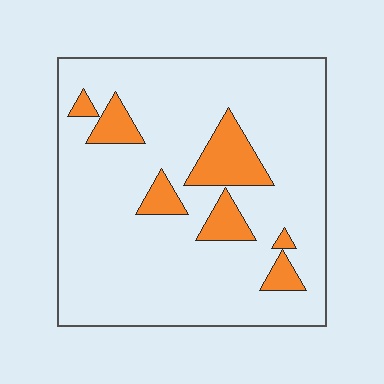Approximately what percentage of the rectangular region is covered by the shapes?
Approximately 15%.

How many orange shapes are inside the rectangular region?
7.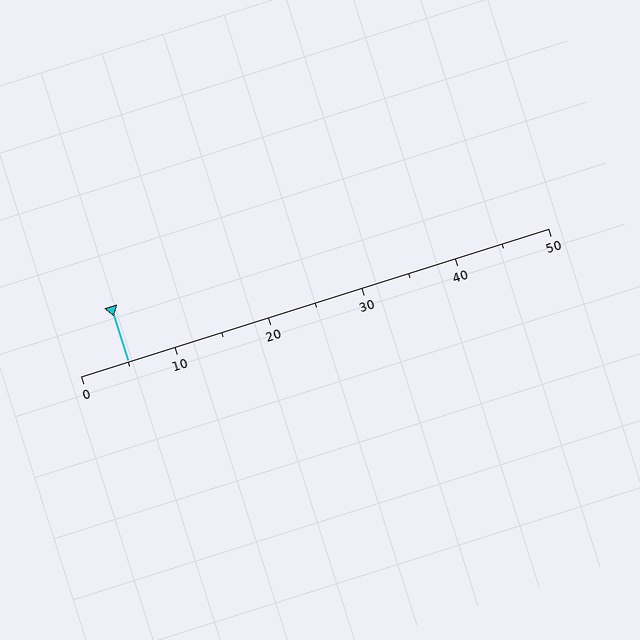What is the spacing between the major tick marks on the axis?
The major ticks are spaced 10 apart.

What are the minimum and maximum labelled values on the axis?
The axis runs from 0 to 50.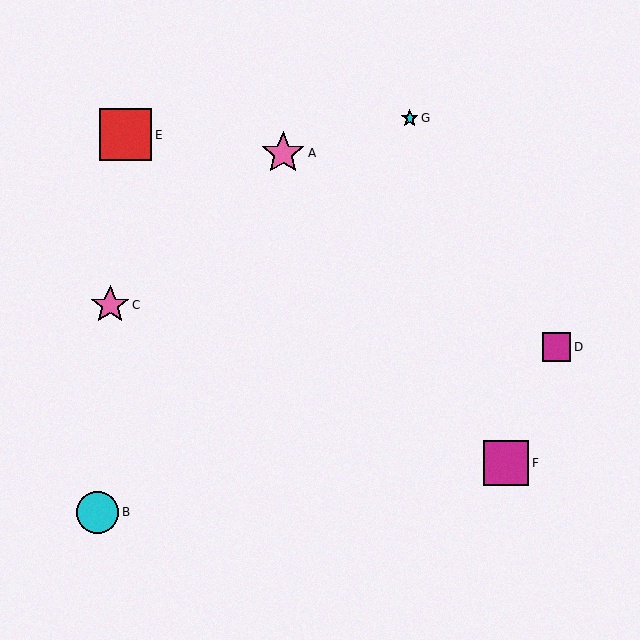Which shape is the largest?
The red square (labeled E) is the largest.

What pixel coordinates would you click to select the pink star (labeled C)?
Click at (110, 305) to select the pink star C.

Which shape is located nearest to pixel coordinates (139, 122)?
The red square (labeled E) at (126, 135) is nearest to that location.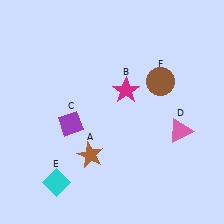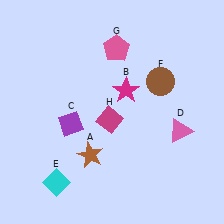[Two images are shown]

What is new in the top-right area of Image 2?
A pink pentagon (G) was added in the top-right area of Image 2.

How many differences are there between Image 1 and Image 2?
There are 2 differences between the two images.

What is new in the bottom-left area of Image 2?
A magenta diamond (H) was added in the bottom-left area of Image 2.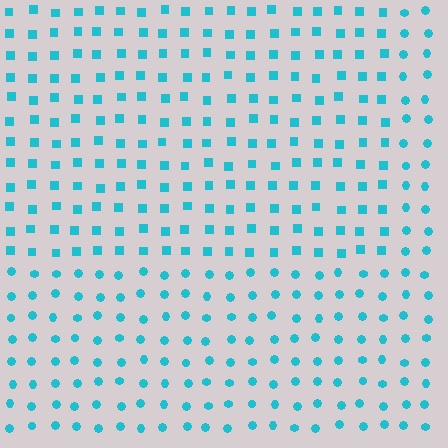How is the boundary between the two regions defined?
The boundary is defined by a change in element shape: squares inside vs. circles outside. All elements share the same color and spacing.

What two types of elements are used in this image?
The image uses squares inside the rectangle region and circles outside it.